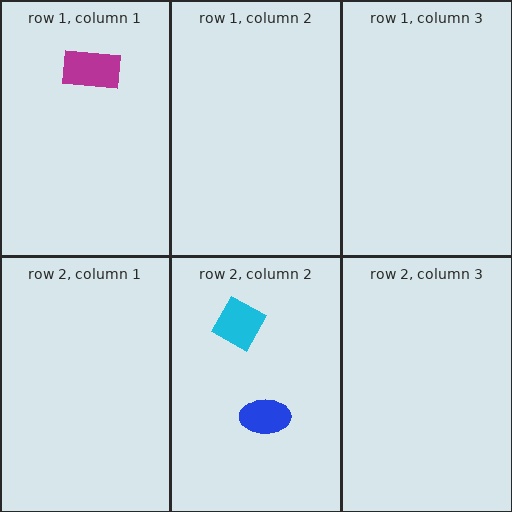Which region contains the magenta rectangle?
The row 1, column 1 region.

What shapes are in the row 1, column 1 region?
The magenta rectangle.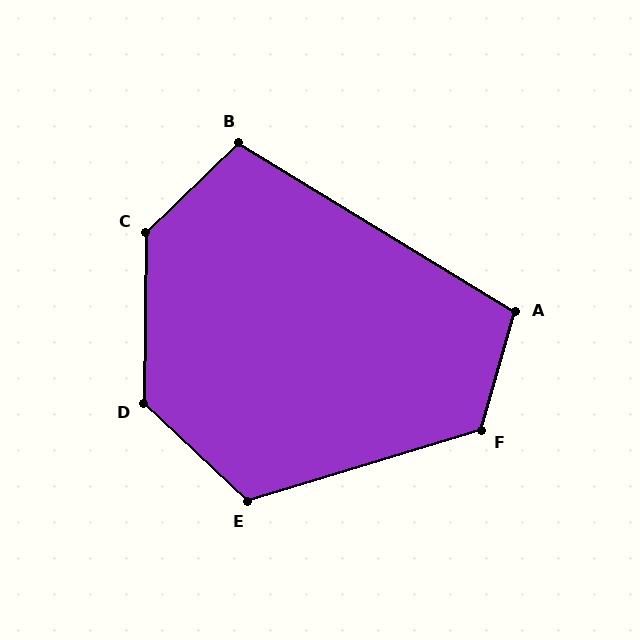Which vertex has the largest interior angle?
C, at approximately 135 degrees.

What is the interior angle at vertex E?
Approximately 120 degrees (obtuse).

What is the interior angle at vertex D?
Approximately 133 degrees (obtuse).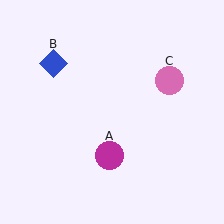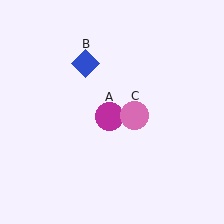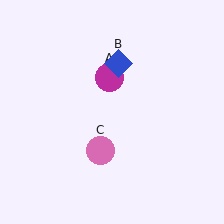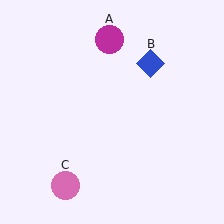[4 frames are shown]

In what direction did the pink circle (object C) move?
The pink circle (object C) moved down and to the left.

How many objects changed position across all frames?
3 objects changed position: magenta circle (object A), blue diamond (object B), pink circle (object C).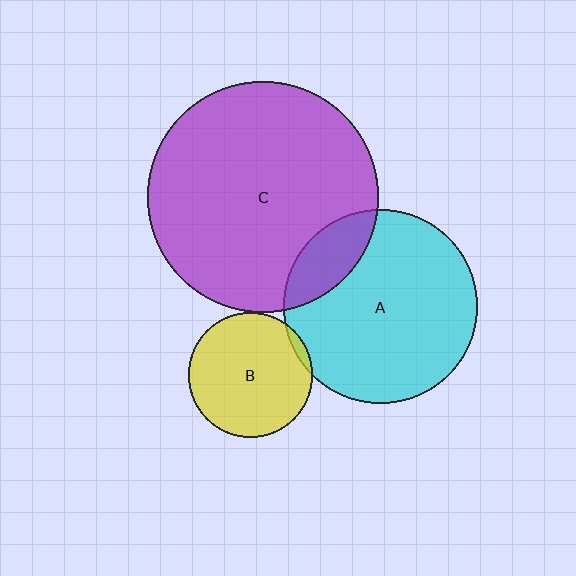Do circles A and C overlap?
Yes.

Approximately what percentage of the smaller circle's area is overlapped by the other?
Approximately 15%.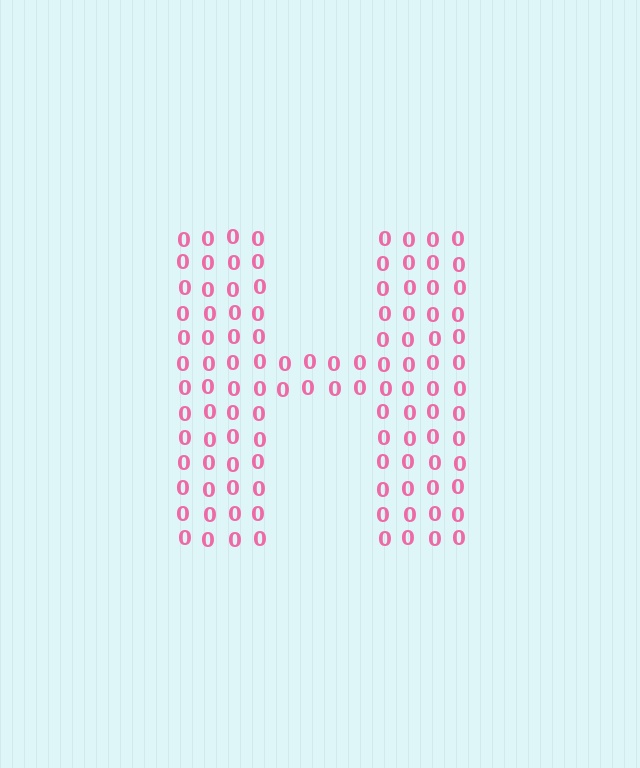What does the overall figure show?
The overall figure shows the letter H.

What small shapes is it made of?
It is made of small digit 0's.